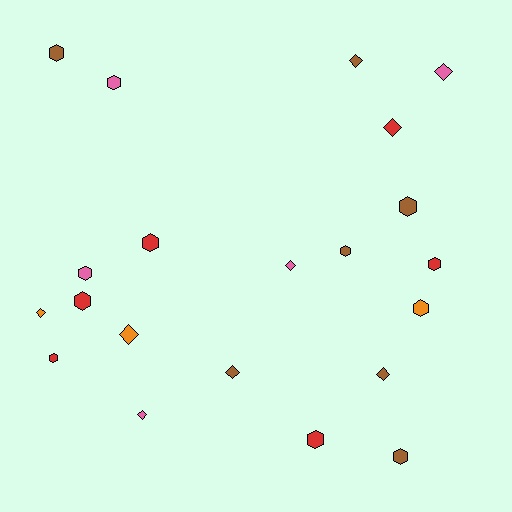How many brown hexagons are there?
There are 4 brown hexagons.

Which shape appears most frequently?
Hexagon, with 12 objects.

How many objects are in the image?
There are 21 objects.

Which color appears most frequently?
Brown, with 7 objects.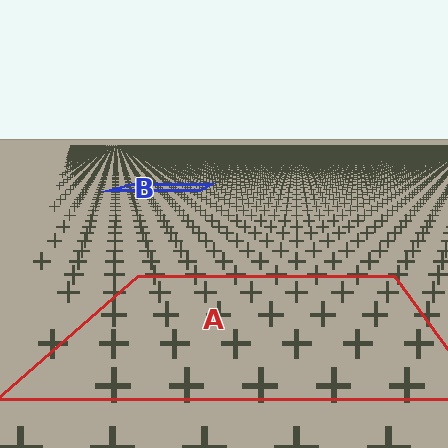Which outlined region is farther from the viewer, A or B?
Region B is farther from the viewer — the texture elements inside it appear smaller and more densely packed.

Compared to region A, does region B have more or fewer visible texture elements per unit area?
Region B has more texture elements per unit area — they are packed more densely because it is farther away.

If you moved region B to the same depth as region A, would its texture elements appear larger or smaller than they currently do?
They would appear larger. At a closer depth, the same texture elements are projected at a bigger on-screen size.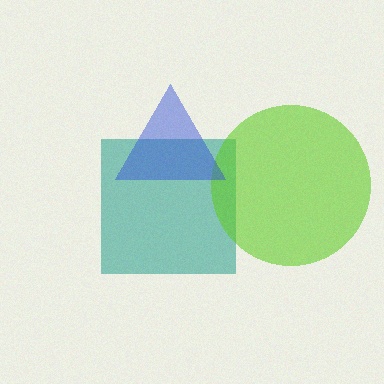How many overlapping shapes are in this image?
There are 3 overlapping shapes in the image.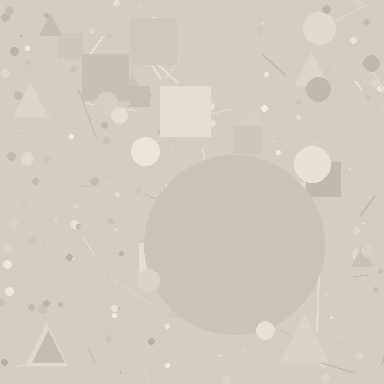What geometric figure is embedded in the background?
A circle is embedded in the background.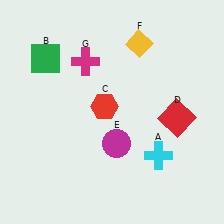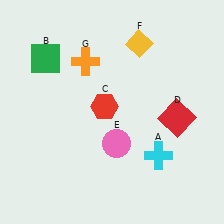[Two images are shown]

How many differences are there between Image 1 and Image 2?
There are 2 differences between the two images.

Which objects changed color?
E changed from magenta to pink. G changed from magenta to orange.